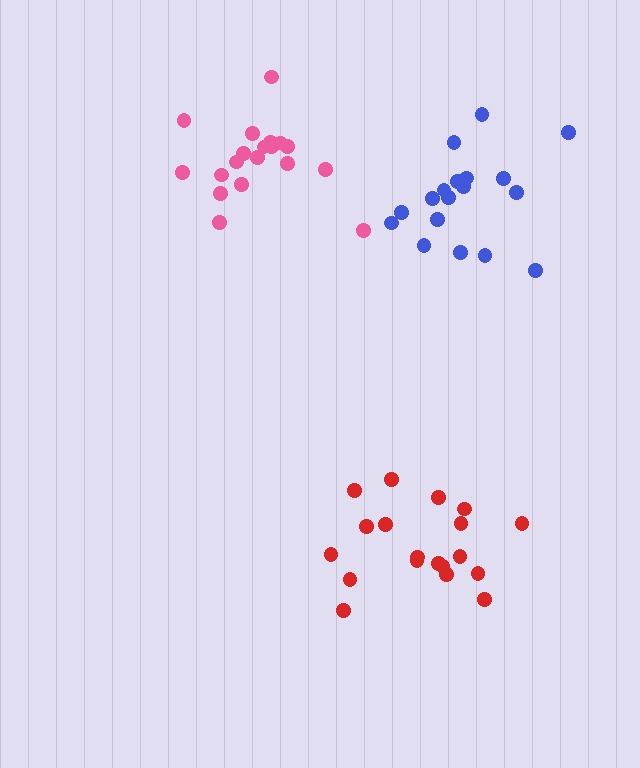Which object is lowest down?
The red cluster is bottommost.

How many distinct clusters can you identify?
There are 3 distinct clusters.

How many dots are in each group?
Group 1: 19 dots, Group 2: 18 dots, Group 3: 19 dots (56 total).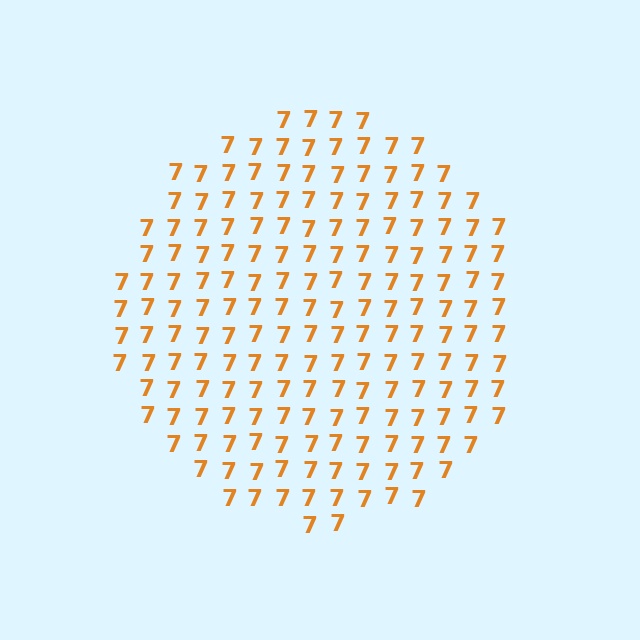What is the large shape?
The large shape is a circle.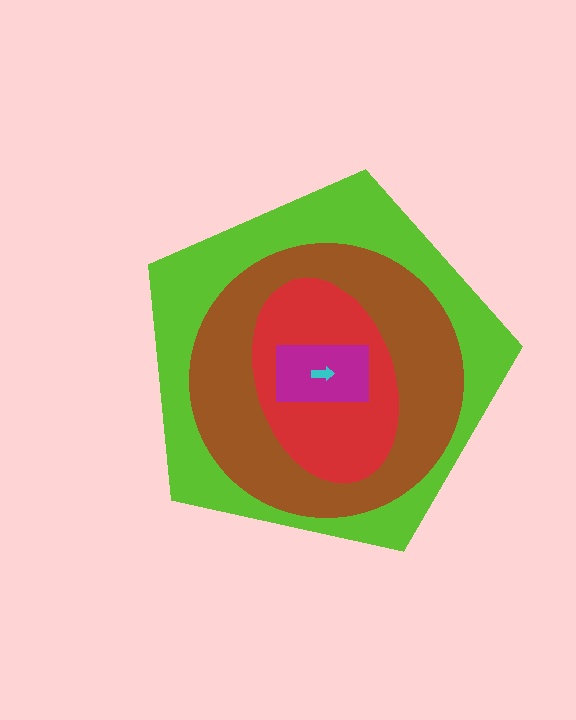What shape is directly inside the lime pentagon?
The brown circle.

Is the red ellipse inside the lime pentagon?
Yes.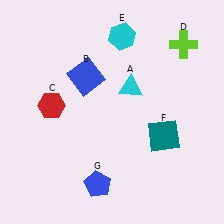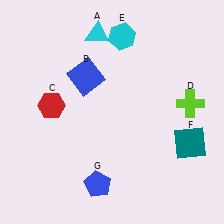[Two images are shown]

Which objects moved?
The objects that moved are: the cyan triangle (A), the lime cross (D), the teal square (F).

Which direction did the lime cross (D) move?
The lime cross (D) moved down.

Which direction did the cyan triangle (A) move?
The cyan triangle (A) moved up.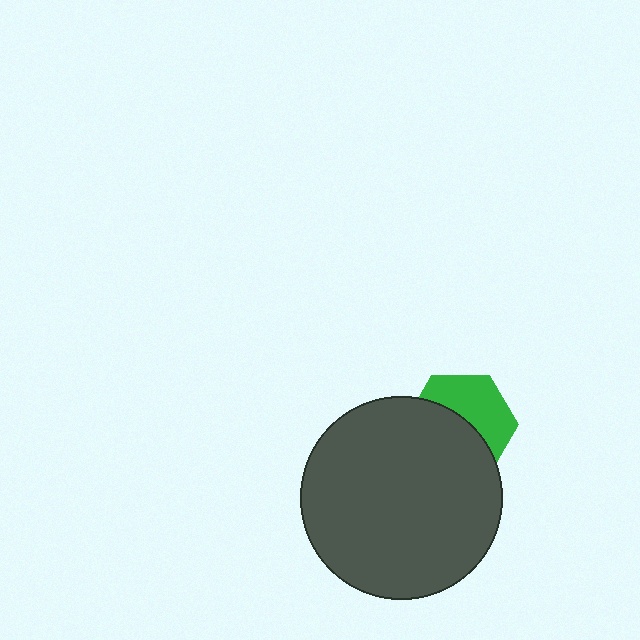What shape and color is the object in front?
The object in front is a dark gray circle.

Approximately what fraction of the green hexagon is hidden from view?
Roughly 54% of the green hexagon is hidden behind the dark gray circle.